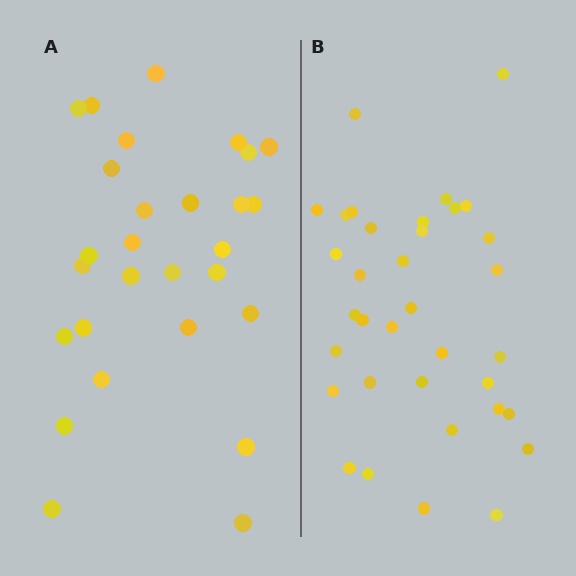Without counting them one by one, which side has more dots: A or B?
Region B (the right region) has more dots.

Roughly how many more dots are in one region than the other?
Region B has roughly 8 or so more dots than region A.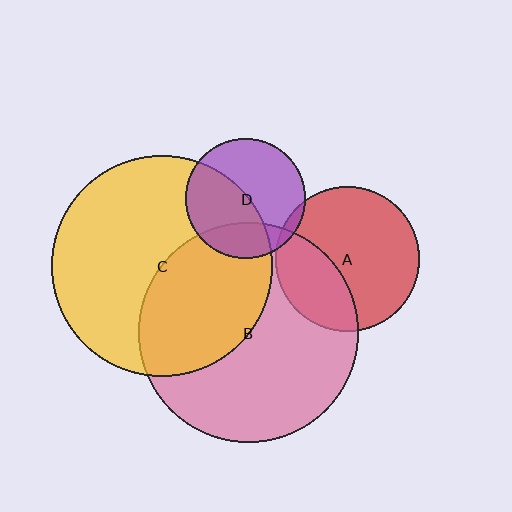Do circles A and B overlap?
Yes.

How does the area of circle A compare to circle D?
Approximately 1.4 times.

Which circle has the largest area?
Circle C (yellow).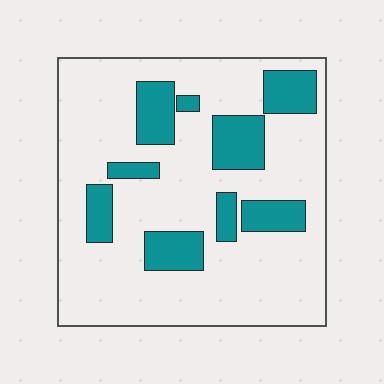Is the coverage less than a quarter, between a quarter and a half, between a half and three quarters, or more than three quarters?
Less than a quarter.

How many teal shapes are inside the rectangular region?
9.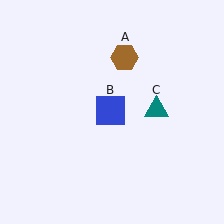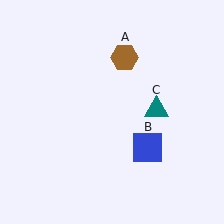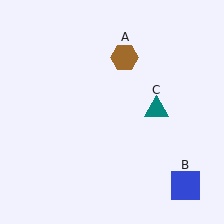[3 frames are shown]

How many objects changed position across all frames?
1 object changed position: blue square (object B).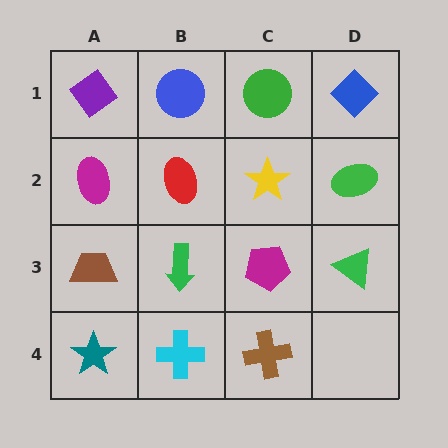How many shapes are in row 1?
4 shapes.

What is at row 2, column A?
A magenta ellipse.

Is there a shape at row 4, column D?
No, that cell is empty.